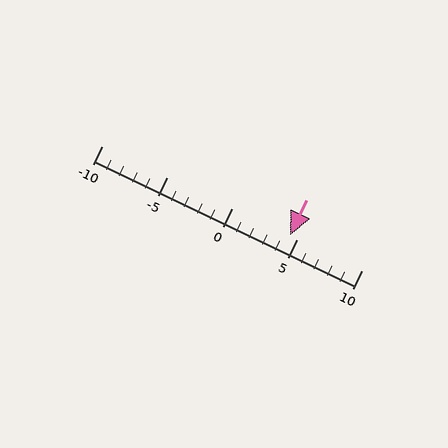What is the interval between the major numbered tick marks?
The major tick marks are spaced 5 units apart.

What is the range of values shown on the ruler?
The ruler shows values from -10 to 10.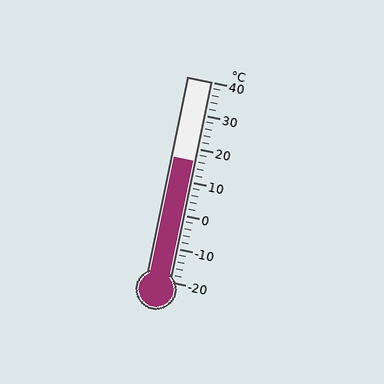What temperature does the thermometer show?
The thermometer shows approximately 16°C.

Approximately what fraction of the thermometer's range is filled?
The thermometer is filled to approximately 60% of its range.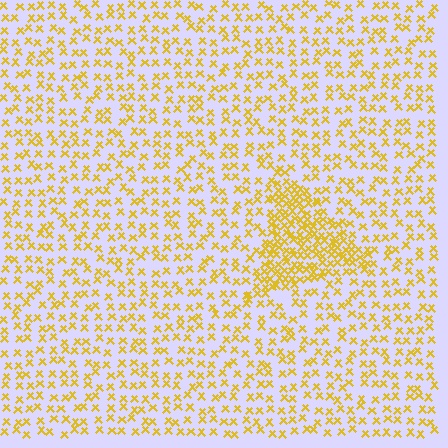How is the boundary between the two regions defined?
The boundary is defined by a change in element density (approximately 2.4x ratio). All elements are the same color, size, and shape.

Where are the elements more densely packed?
The elements are more densely packed inside the triangle boundary.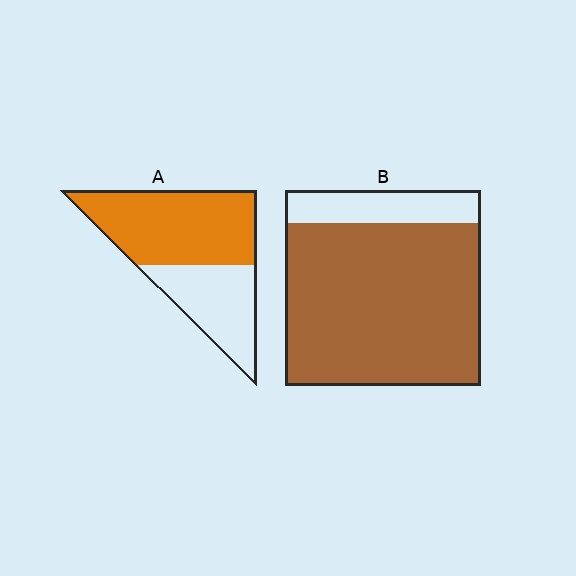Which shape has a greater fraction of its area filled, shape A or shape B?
Shape B.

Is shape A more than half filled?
Yes.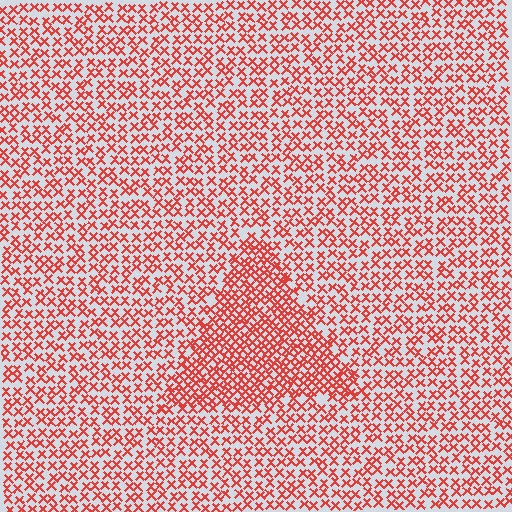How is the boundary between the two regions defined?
The boundary is defined by a change in element density (approximately 1.7x ratio). All elements are the same color, size, and shape.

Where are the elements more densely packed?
The elements are more densely packed inside the triangle boundary.